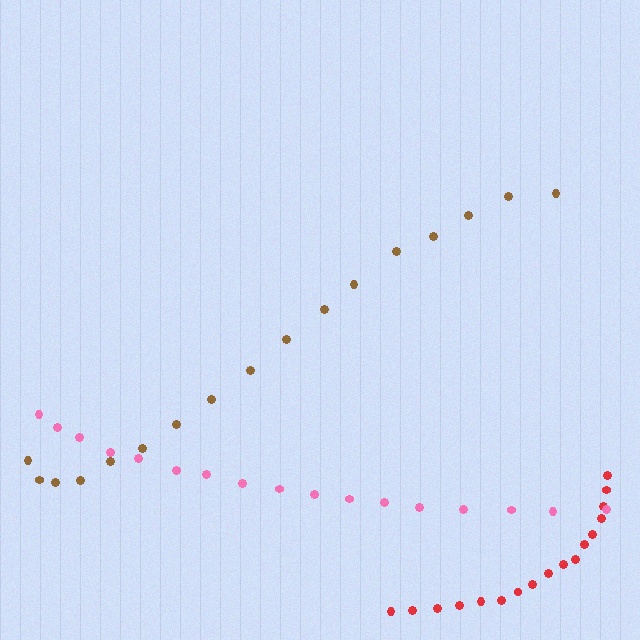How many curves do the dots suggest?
There are 3 distinct paths.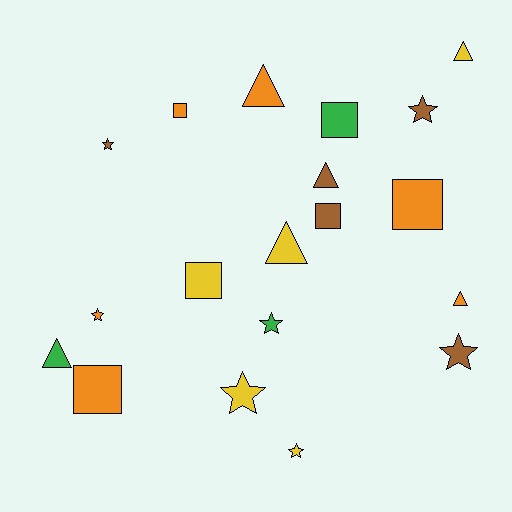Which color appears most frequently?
Orange, with 6 objects.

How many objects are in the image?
There are 19 objects.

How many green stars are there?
There is 1 green star.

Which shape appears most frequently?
Star, with 7 objects.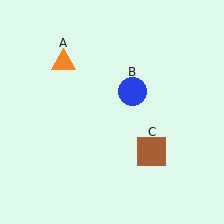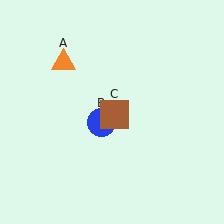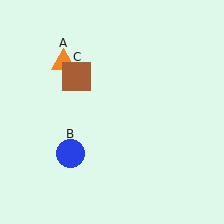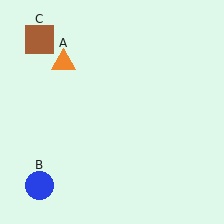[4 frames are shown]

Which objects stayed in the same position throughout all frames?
Orange triangle (object A) remained stationary.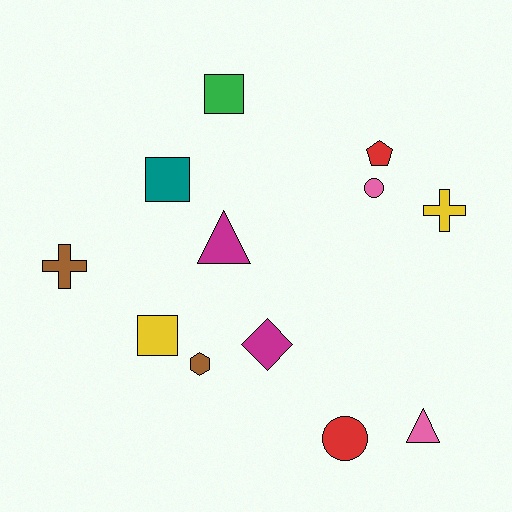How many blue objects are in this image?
There are no blue objects.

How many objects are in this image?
There are 12 objects.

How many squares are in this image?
There are 3 squares.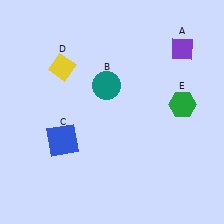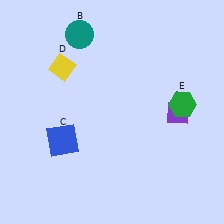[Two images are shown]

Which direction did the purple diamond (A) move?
The purple diamond (A) moved down.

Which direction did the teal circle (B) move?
The teal circle (B) moved up.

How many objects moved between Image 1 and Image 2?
2 objects moved between the two images.